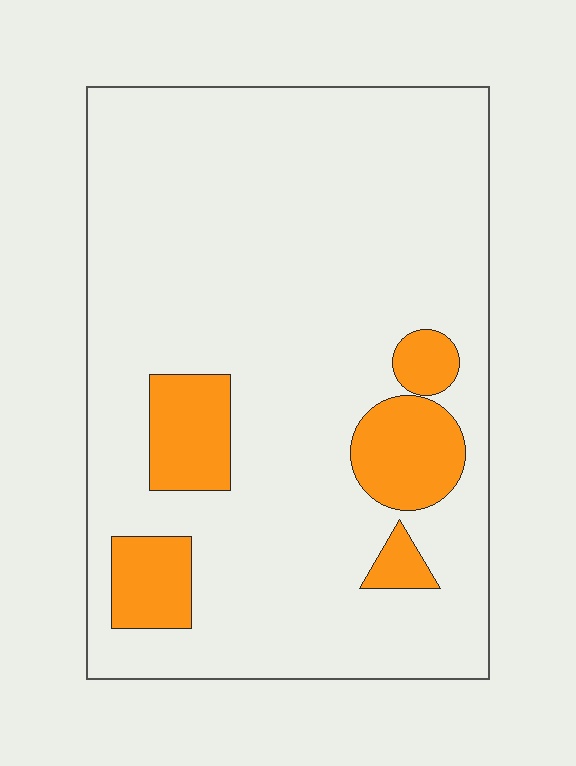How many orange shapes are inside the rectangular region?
5.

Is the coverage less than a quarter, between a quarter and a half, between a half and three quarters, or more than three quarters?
Less than a quarter.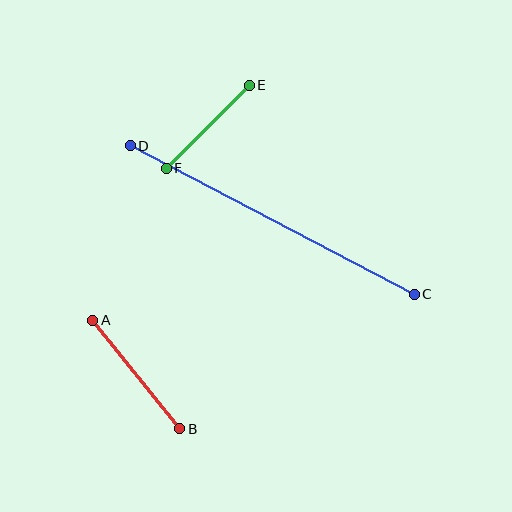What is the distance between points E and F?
The distance is approximately 117 pixels.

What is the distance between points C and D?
The distance is approximately 321 pixels.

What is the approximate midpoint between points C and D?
The midpoint is at approximately (272, 220) pixels.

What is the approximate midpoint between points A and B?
The midpoint is at approximately (136, 375) pixels.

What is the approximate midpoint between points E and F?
The midpoint is at approximately (208, 127) pixels.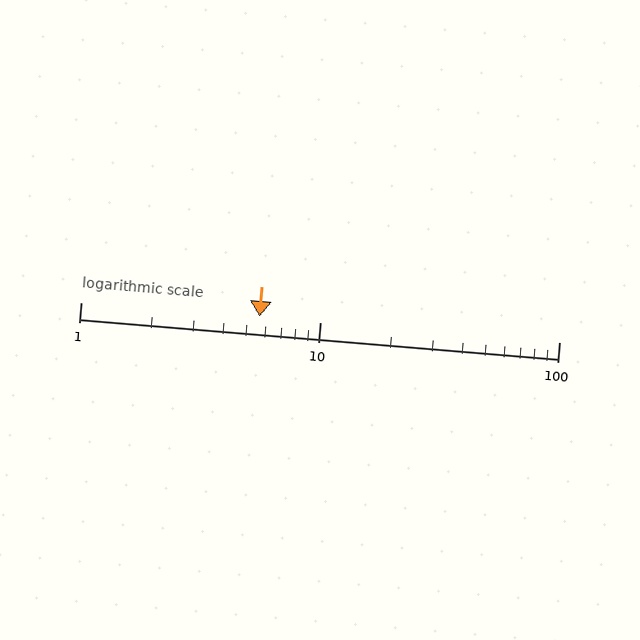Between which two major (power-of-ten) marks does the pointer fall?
The pointer is between 1 and 10.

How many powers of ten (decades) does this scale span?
The scale spans 2 decades, from 1 to 100.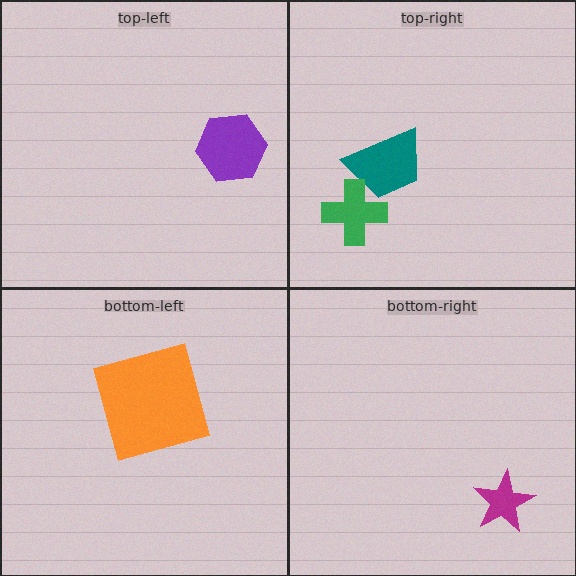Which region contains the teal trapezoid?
The top-right region.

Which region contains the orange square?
The bottom-left region.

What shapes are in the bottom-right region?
The magenta star.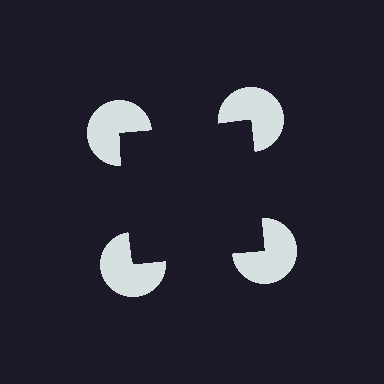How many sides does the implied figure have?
4 sides.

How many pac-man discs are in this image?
There are 4 — one at each vertex of the illusory square.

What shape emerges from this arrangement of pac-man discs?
An illusory square — its edges are inferred from the aligned wedge cuts in the pac-man discs, not physically drawn.